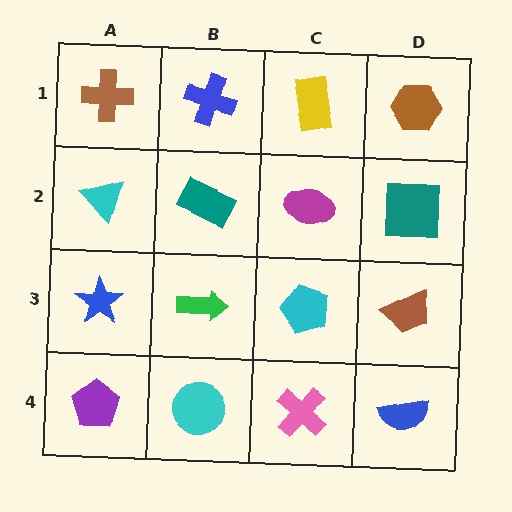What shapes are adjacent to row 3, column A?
A cyan triangle (row 2, column A), a purple pentagon (row 4, column A), a green arrow (row 3, column B).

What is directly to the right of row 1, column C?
A brown hexagon.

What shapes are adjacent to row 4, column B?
A green arrow (row 3, column B), a purple pentagon (row 4, column A), a pink cross (row 4, column C).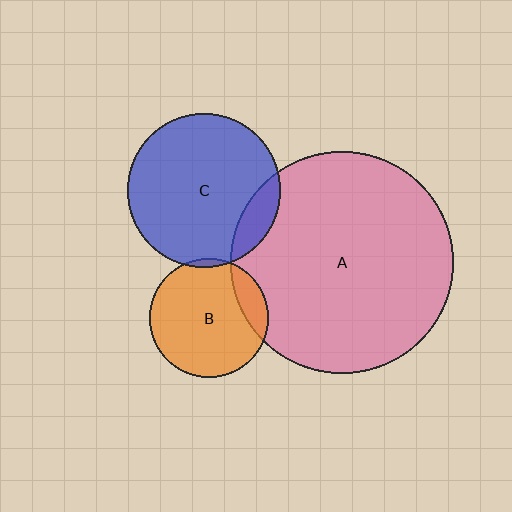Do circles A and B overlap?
Yes.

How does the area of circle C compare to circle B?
Approximately 1.7 times.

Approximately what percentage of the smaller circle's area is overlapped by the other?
Approximately 15%.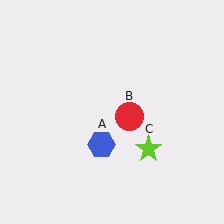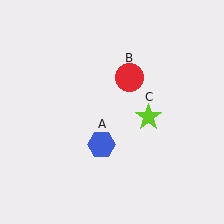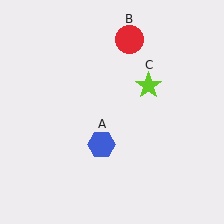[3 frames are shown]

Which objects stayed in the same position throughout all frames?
Blue hexagon (object A) remained stationary.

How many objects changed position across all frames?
2 objects changed position: red circle (object B), lime star (object C).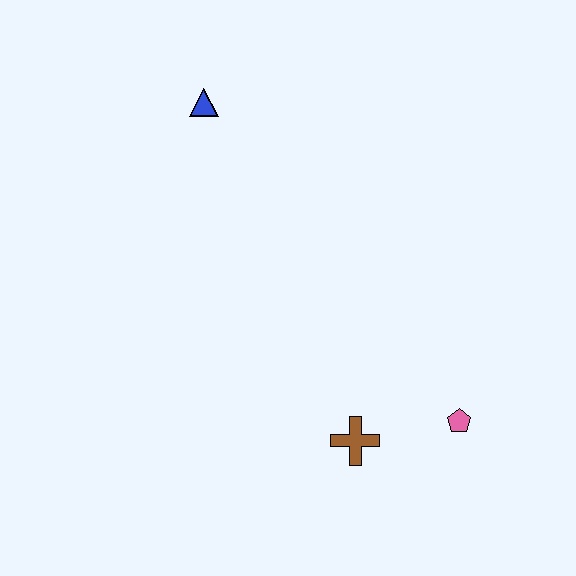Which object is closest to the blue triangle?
The brown cross is closest to the blue triangle.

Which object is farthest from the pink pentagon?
The blue triangle is farthest from the pink pentagon.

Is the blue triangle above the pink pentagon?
Yes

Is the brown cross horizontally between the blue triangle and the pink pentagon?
Yes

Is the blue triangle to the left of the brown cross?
Yes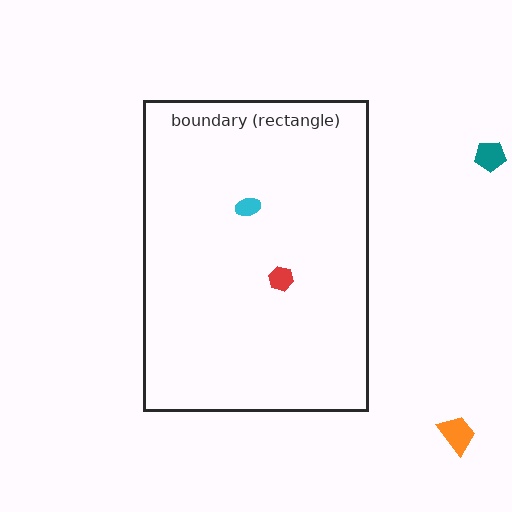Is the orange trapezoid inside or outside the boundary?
Outside.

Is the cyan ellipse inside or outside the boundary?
Inside.